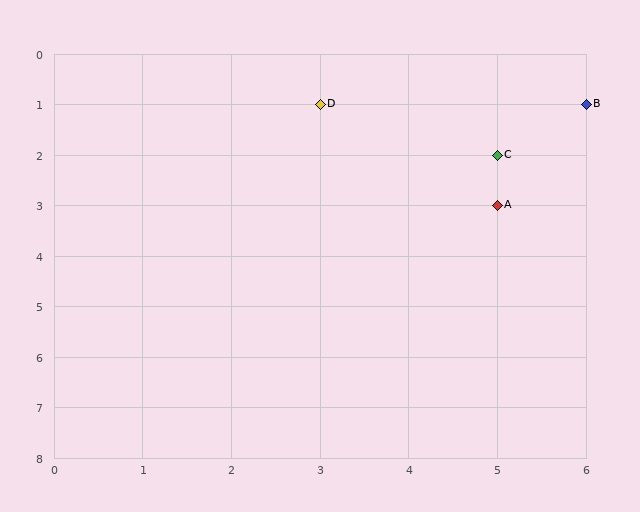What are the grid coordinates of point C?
Point C is at grid coordinates (5, 2).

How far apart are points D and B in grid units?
Points D and B are 3 columns apart.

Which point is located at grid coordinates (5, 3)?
Point A is at (5, 3).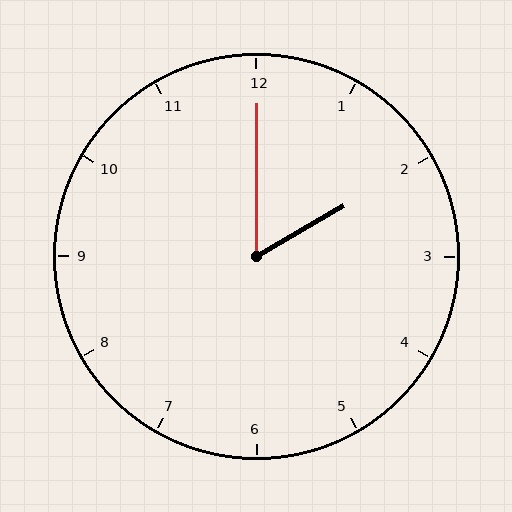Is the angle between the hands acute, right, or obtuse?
It is acute.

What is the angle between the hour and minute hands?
Approximately 60 degrees.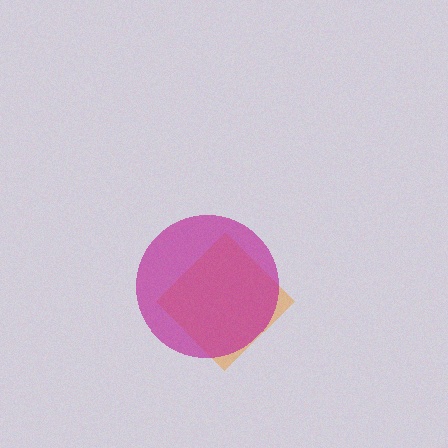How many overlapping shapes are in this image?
There are 2 overlapping shapes in the image.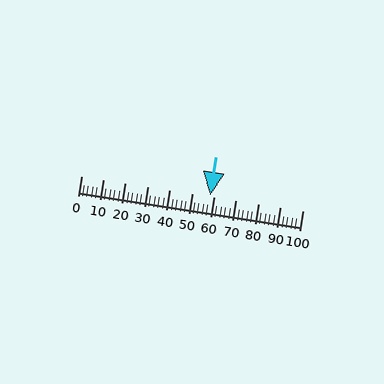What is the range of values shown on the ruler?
The ruler shows values from 0 to 100.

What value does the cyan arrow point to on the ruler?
The cyan arrow points to approximately 58.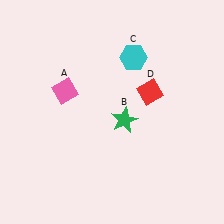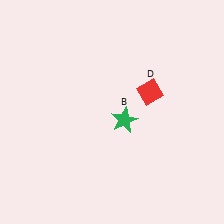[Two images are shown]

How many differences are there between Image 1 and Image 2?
There are 2 differences between the two images.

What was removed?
The pink diamond (A), the cyan hexagon (C) were removed in Image 2.